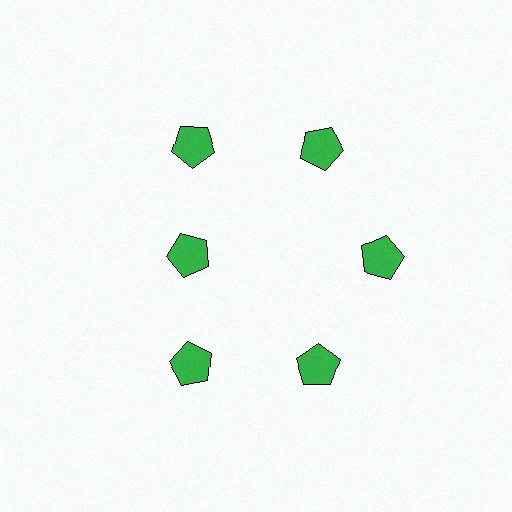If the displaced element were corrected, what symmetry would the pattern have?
It would have 6-fold rotational symmetry — the pattern would map onto itself every 60 degrees.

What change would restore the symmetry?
The symmetry would be restored by moving it outward, back onto the ring so that all 6 pentagons sit at equal angles and equal distance from the center.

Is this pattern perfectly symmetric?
No. The 6 green pentagons are arranged in a ring, but one element near the 9 o'clock position is pulled inward toward the center, breaking the 6-fold rotational symmetry.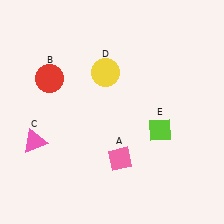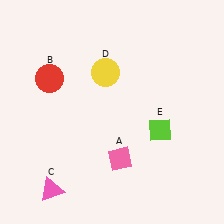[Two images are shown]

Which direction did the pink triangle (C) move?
The pink triangle (C) moved down.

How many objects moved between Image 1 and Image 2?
1 object moved between the two images.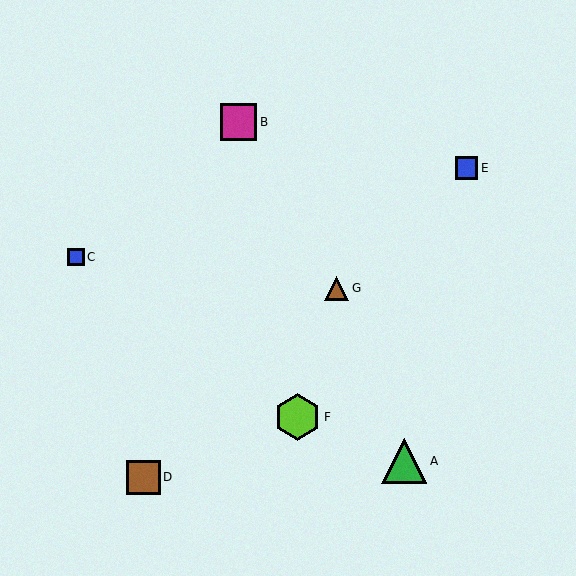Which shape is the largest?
The lime hexagon (labeled F) is the largest.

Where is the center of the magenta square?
The center of the magenta square is at (239, 122).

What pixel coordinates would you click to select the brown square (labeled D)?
Click at (143, 477) to select the brown square D.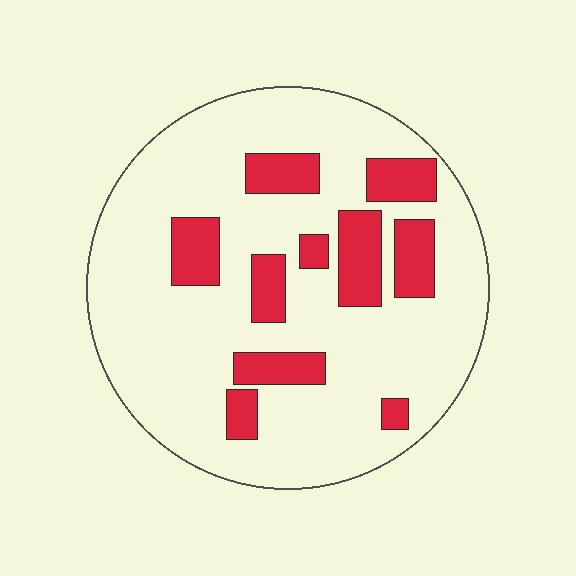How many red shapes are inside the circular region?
10.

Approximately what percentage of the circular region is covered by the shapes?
Approximately 20%.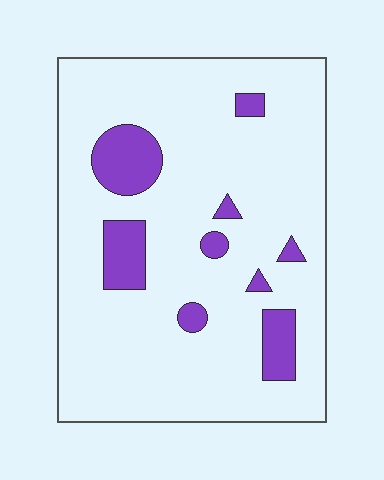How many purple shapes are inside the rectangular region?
9.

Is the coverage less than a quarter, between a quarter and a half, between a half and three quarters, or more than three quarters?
Less than a quarter.